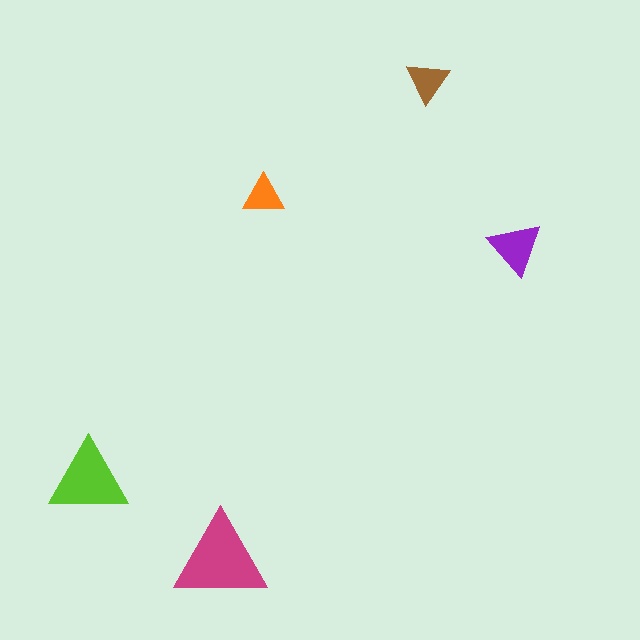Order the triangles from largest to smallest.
the magenta one, the lime one, the purple one, the brown one, the orange one.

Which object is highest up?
The brown triangle is topmost.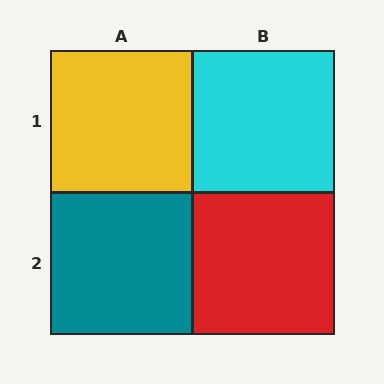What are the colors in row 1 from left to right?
Yellow, cyan.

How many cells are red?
1 cell is red.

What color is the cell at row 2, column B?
Red.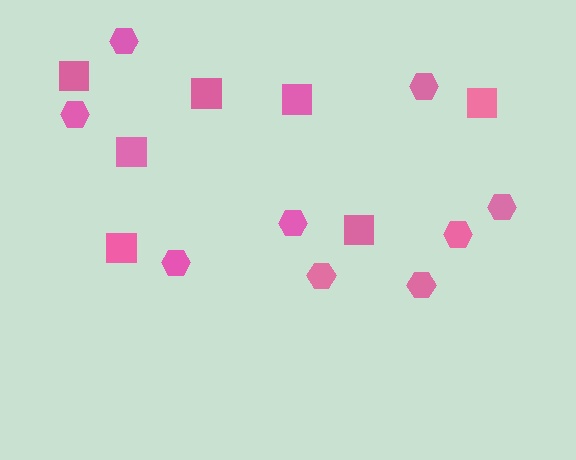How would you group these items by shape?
There are 2 groups: one group of squares (7) and one group of hexagons (9).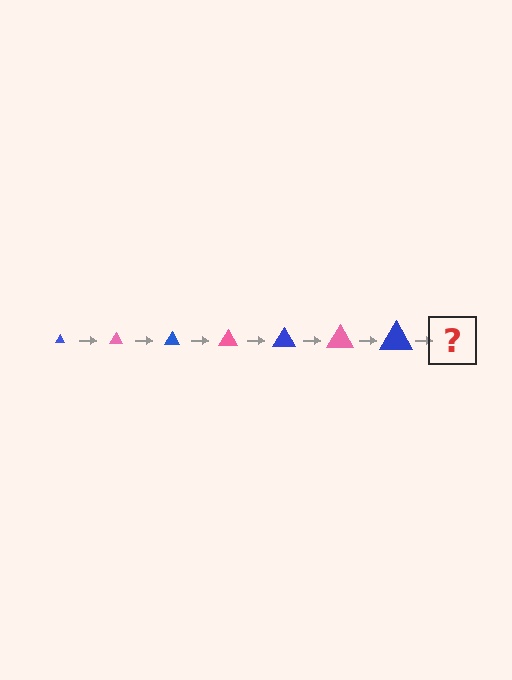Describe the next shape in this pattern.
It should be a pink triangle, larger than the previous one.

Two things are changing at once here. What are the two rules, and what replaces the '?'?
The two rules are that the triangle grows larger each step and the color cycles through blue and pink. The '?' should be a pink triangle, larger than the previous one.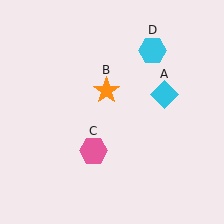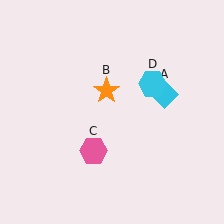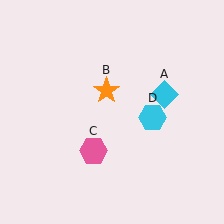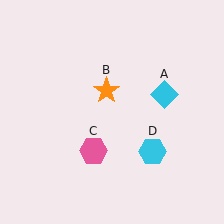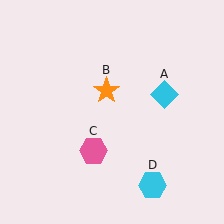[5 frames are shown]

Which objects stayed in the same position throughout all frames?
Cyan diamond (object A) and orange star (object B) and pink hexagon (object C) remained stationary.